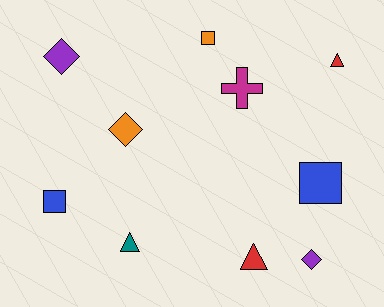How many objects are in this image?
There are 10 objects.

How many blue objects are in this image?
There are 2 blue objects.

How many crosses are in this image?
There is 1 cross.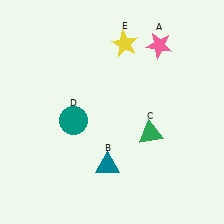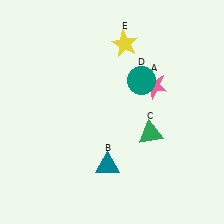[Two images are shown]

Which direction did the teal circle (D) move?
The teal circle (D) moved right.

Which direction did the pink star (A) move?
The pink star (A) moved down.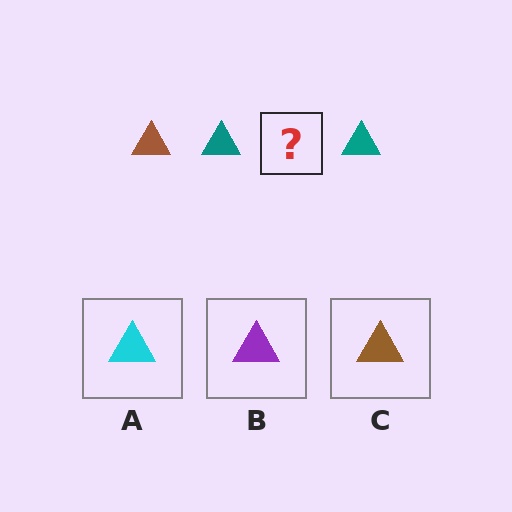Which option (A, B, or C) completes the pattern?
C.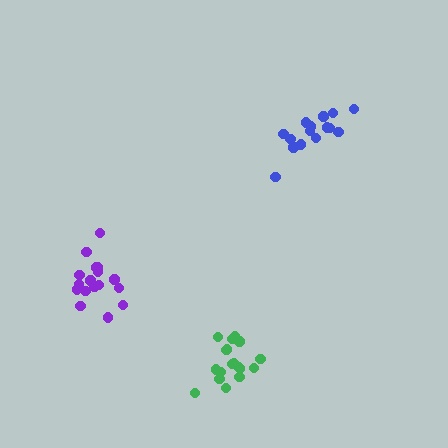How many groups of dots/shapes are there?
There are 3 groups.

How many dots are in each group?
Group 1: 15 dots, Group 2: 18 dots, Group 3: 18 dots (51 total).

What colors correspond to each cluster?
The clusters are colored: blue, green, purple.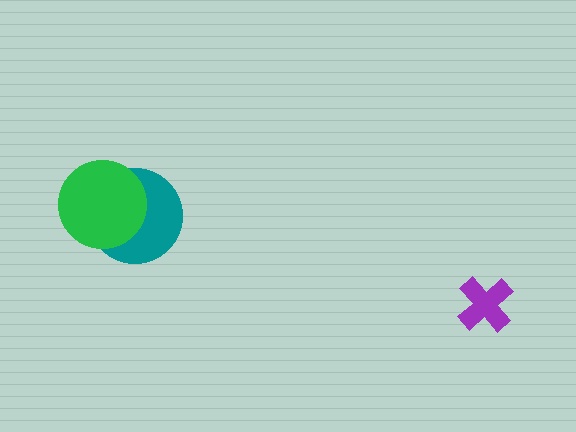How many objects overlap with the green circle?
1 object overlaps with the green circle.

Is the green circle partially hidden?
No, no other shape covers it.